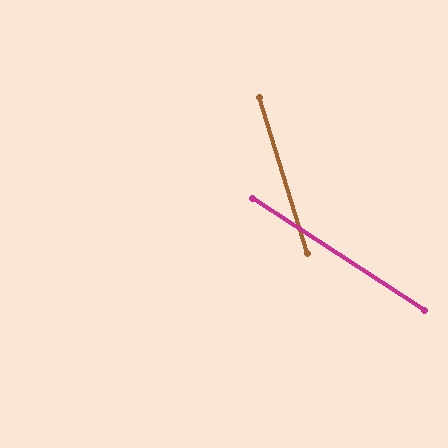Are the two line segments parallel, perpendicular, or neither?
Neither parallel nor perpendicular — they differ by about 40°.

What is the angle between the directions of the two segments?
Approximately 40 degrees.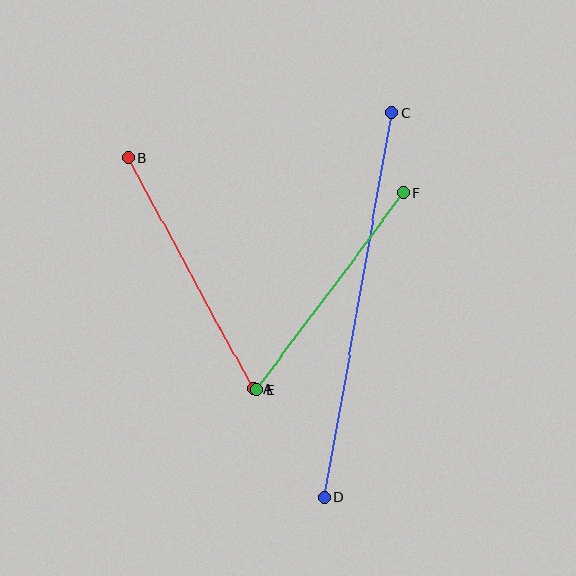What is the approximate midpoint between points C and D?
The midpoint is at approximately (358, 305) pixels.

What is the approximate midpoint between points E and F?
The midpoint is at approximately (330, 291) pixels.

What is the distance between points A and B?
The distance is approximately 263 pixels.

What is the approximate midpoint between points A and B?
The midpoint is at approximately (191, 274) pixels.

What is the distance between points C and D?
The distance is approximately 390 pixels.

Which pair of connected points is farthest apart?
Points C and D are farthest apart.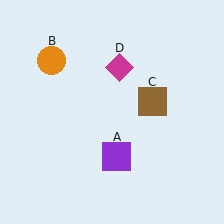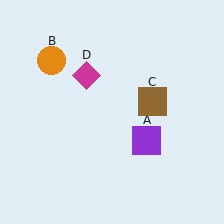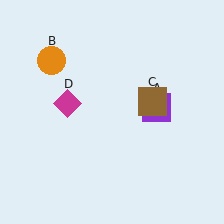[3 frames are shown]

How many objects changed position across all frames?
2 objects changed position: purple square (object A), magenta diamond (object D).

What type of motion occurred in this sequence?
The purple square (object A), magenta diamond (object D) rotated counterclockwise around the center of the scene.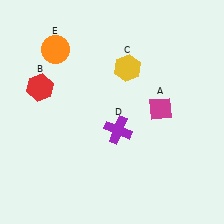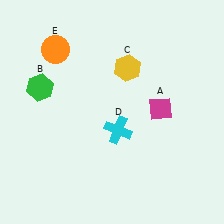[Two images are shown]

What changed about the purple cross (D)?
In Image 1, D is purple. In Image 2, it changed to cyan.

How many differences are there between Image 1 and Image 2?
There are 2 differences between the two images.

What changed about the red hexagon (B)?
In Image 1, B is red. In Image 2, it changed to green.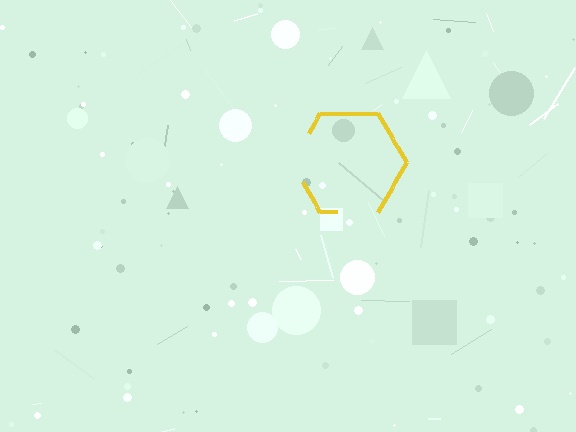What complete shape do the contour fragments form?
The contour fragments form a hexagon.